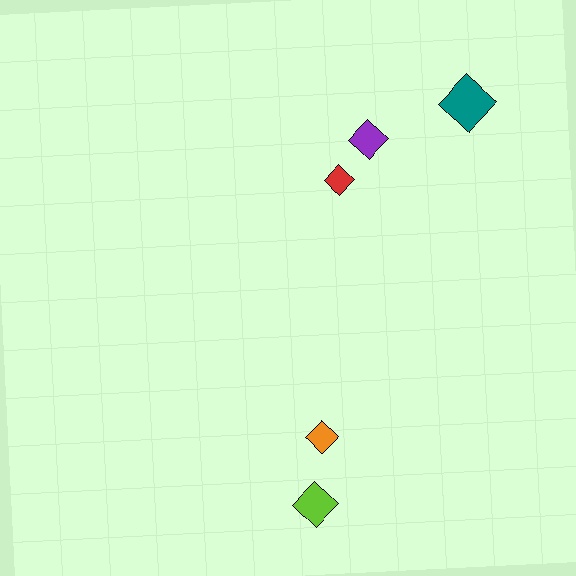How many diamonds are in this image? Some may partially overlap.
There are 5 diamonds.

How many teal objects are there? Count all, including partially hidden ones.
There is 1 teal object.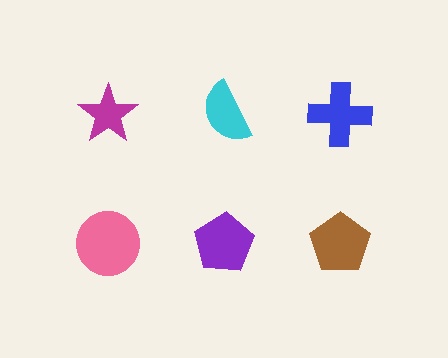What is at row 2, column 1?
A pink circle.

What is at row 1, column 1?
A magenta star.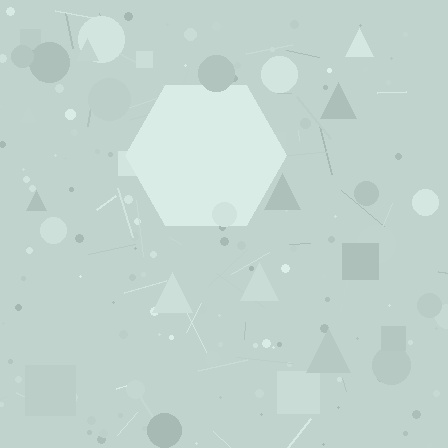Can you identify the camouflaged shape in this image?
The camouflaged shape is a hexagon.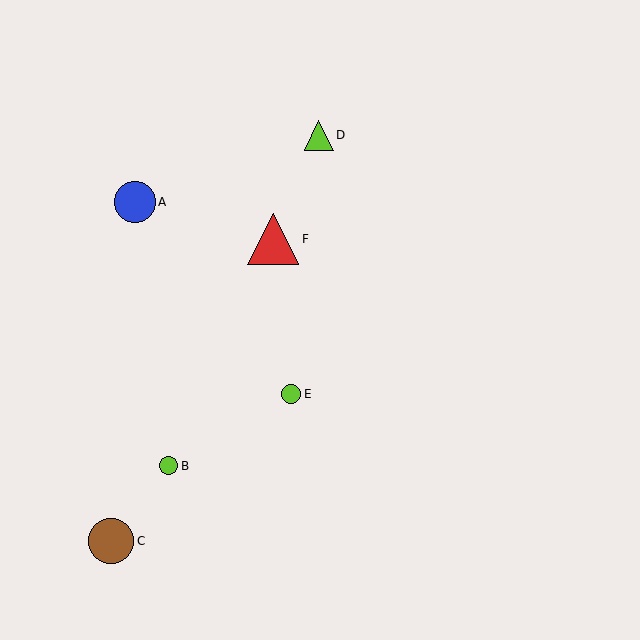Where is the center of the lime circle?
The center of the lime circle is at (291, 394).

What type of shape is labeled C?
Shape C is a brown circle.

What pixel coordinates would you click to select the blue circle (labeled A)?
Click at (135, 202) to select the blue circle A.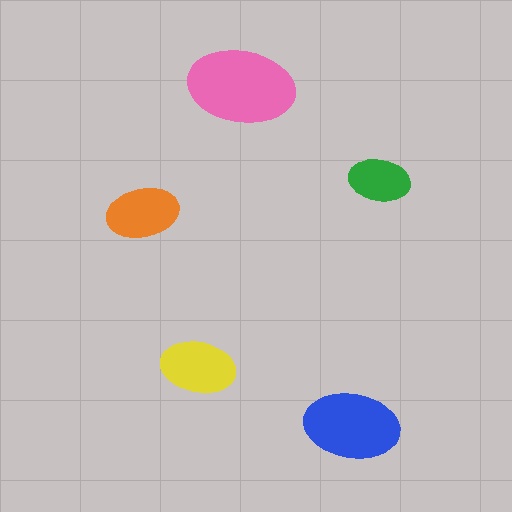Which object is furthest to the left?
The orange ellipse is leftmost.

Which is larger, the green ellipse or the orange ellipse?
The orange one.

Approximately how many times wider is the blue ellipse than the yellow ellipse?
About 1.5 times wider.